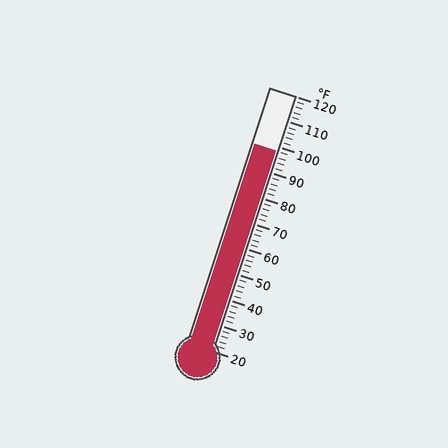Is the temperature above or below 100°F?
The temperature is below 100°F.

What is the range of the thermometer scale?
The thermometer scale ranges from 20°F to 120°F.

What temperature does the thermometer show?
The thermometer shows approximately 98°F.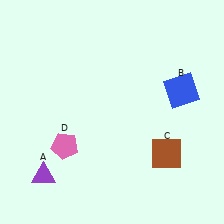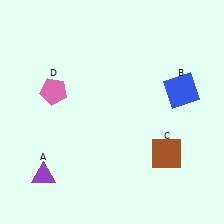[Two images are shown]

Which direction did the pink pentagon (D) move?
The pink pentagon (D) moved up.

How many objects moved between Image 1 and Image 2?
1 object moved between the two images.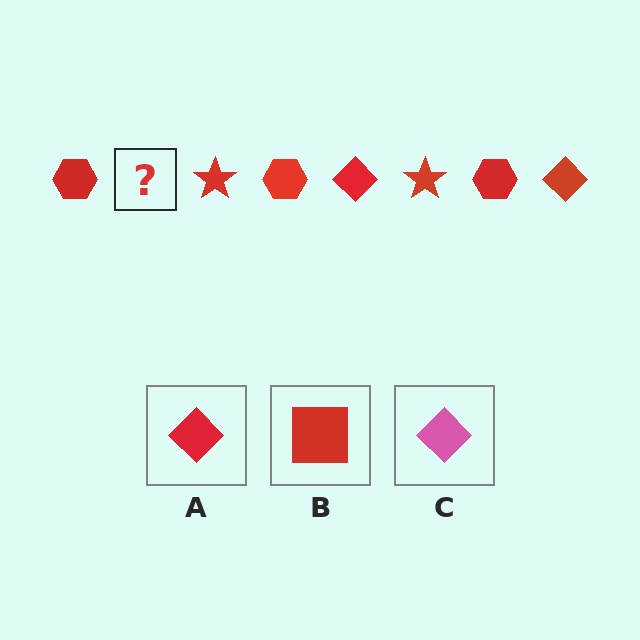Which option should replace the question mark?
Option A.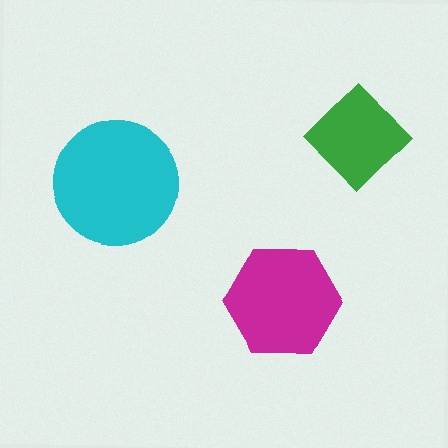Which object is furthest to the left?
The cyan circle is leftmost.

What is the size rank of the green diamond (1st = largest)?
3rd.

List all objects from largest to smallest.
The cyan circle, the magenta hexagon, the green diamond.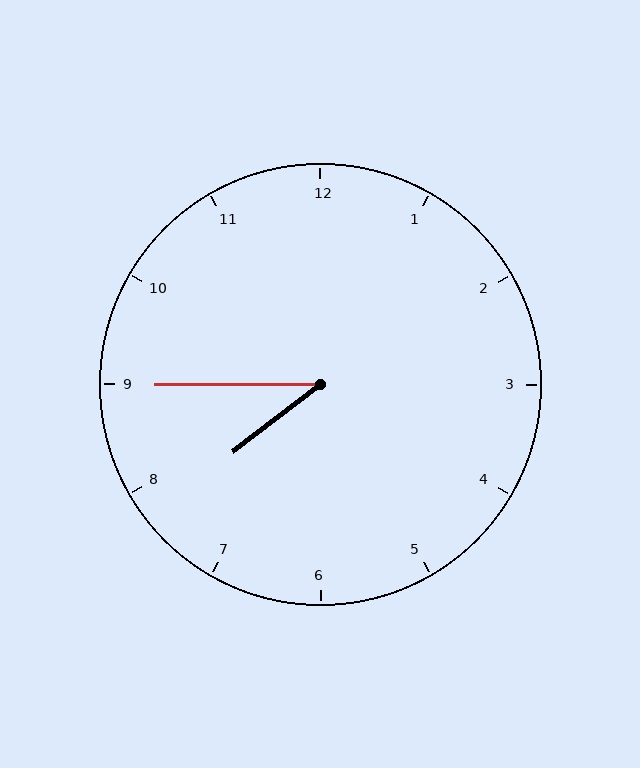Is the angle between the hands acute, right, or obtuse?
It is acute.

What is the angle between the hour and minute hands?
Approximately 38 degrees.